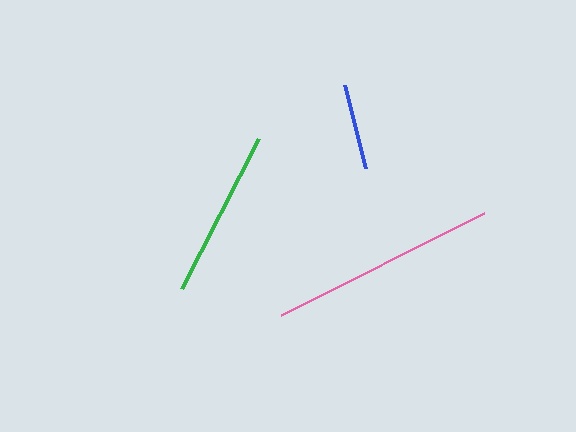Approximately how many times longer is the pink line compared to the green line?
The pink line is approximately 1.3 times the length of the green line.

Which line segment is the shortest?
The blue line is the shortest at approximately 86 pixels.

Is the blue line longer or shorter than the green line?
The green line is longer than the blue line.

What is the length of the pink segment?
The pink segment is approximately 228 pixels long.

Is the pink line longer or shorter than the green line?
The pink line is longer than the green line.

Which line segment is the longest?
The pink line is the longest at approximately 228 pixels.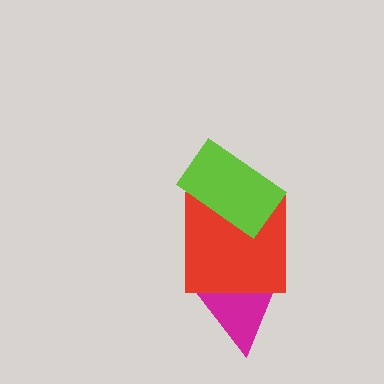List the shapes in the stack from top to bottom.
From top to bottom: the lime rectangle, the red square, the magenta triangle.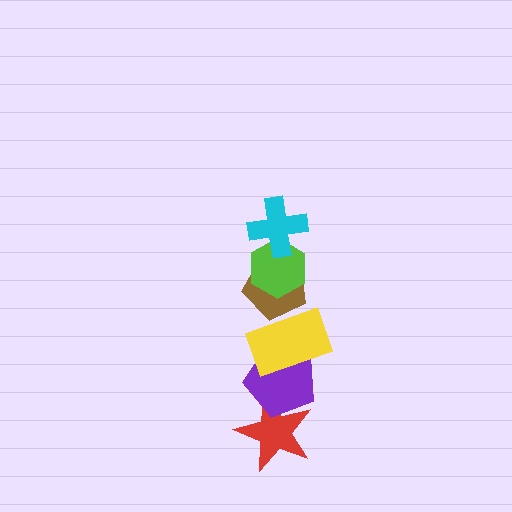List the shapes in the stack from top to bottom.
From top to bottom: the cyan cross, the lime hexagon, the brown pentagon, the yellow rectangle, the purple pentagon, the red star.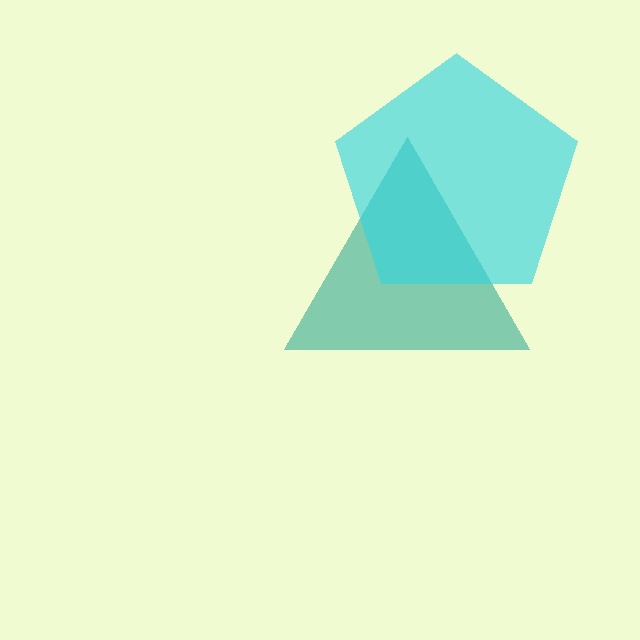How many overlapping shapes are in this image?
There are 2 overlapping shapes in the image.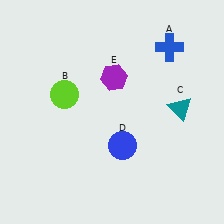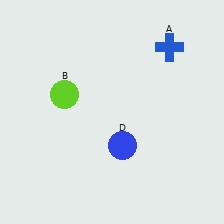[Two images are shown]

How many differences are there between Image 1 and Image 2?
There are 2 differences between the two images.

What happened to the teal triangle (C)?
The teal triangle (C) was removed in Image 2. It was in the top-right area of Image 1.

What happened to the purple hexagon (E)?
The purple hexagon (E) was removed in Image 2. It was in the top-right area of Image 1.